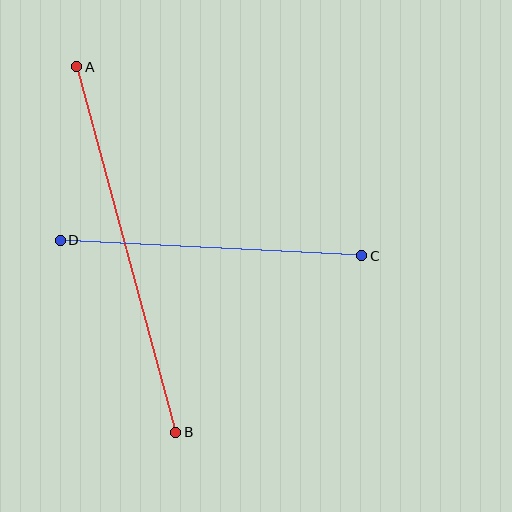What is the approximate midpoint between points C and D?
The midpoint is at approximately (211, 248) pixels.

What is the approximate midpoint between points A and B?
The midpoint is at approximately (126, 249) pixels.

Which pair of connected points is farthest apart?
Points A and B are farthest apart.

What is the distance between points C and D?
The distance is approximately 302 pixels.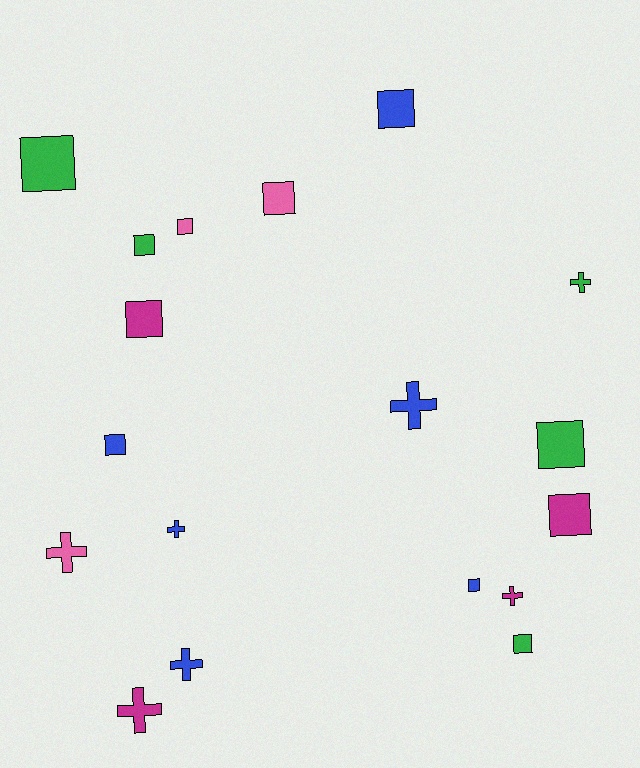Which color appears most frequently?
Blue, with 6 objects.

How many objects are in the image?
There are 18 objects.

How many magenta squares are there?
There are 2 magenta squares.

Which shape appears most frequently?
Square, with 11 objects.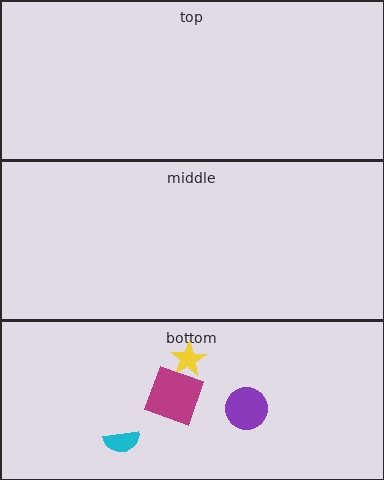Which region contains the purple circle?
The bottom region.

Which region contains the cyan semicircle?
The bottom region.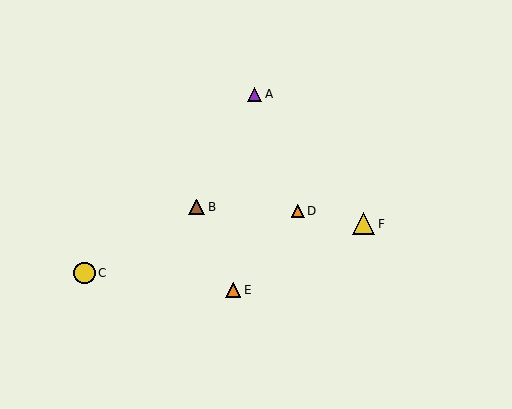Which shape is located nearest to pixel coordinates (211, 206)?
The brown triangle (labeled B) at (197, 207) is nearest to that location.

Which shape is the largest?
The yellow triangle (labeled F) is the largest.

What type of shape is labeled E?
Shape E is an orange triangle.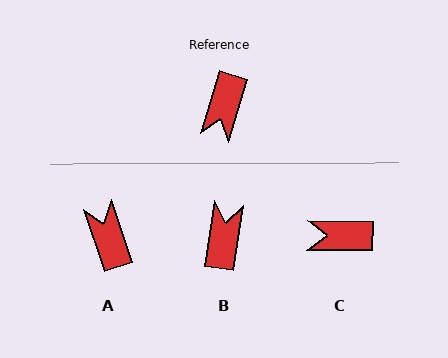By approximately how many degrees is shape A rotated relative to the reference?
Approximately 145 degrees clockwise.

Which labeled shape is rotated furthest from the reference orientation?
B, about 171 degrees away.